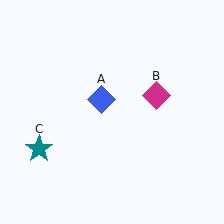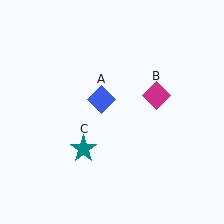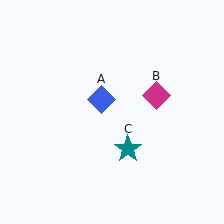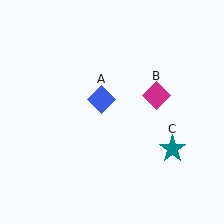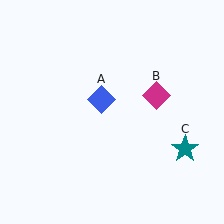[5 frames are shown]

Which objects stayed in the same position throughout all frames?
Blue diamond (object A) and magenta diamond (object B) remained stationary.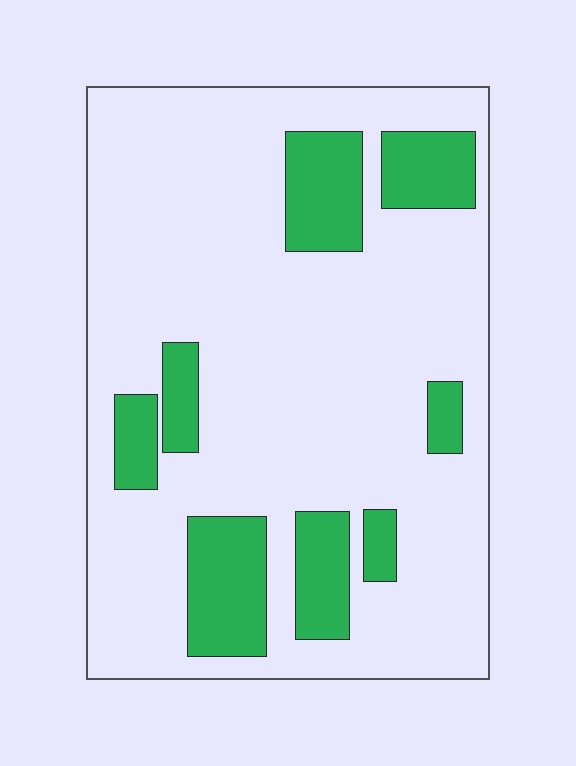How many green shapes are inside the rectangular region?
8.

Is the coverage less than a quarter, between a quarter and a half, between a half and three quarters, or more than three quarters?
Less than a quarter.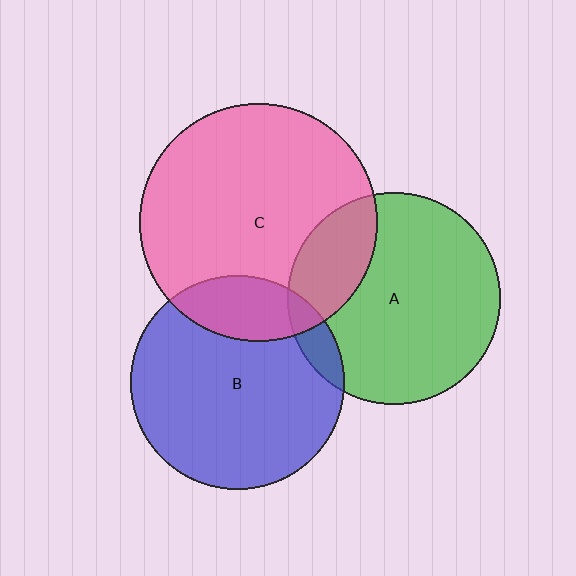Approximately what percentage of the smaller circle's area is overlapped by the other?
Approximately 20%.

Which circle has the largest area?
Circle C (pink).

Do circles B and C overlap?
Yes.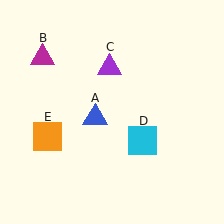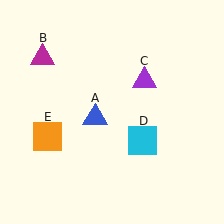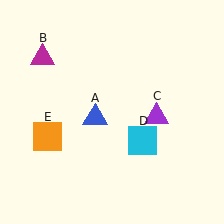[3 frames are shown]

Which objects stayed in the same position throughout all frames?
Blue triangle (object A) and magenta triangle (object B) and cyan square (object D) and orange square (object E) remained stationary.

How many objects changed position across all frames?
1 object changed position: purple triangle (object C).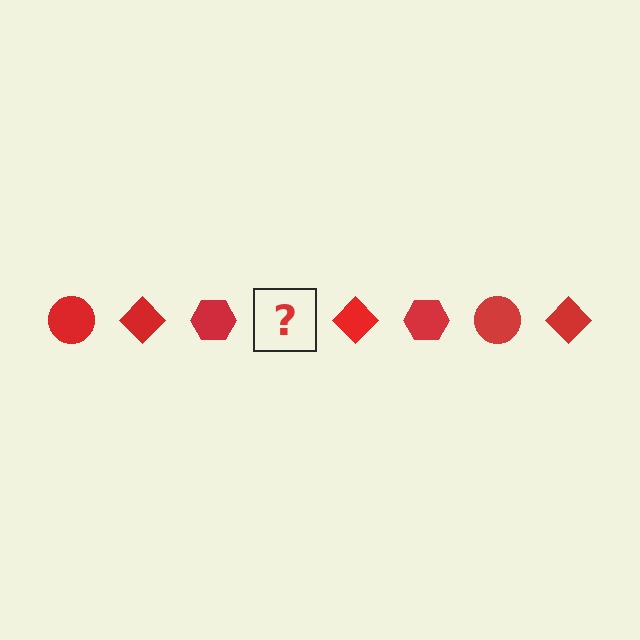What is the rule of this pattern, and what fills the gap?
The rule is that the pattern cycles through circle, diamond, hexagon shapes in red. The gap should be filled with a red circle.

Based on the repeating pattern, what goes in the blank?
The blank should be a red circle.